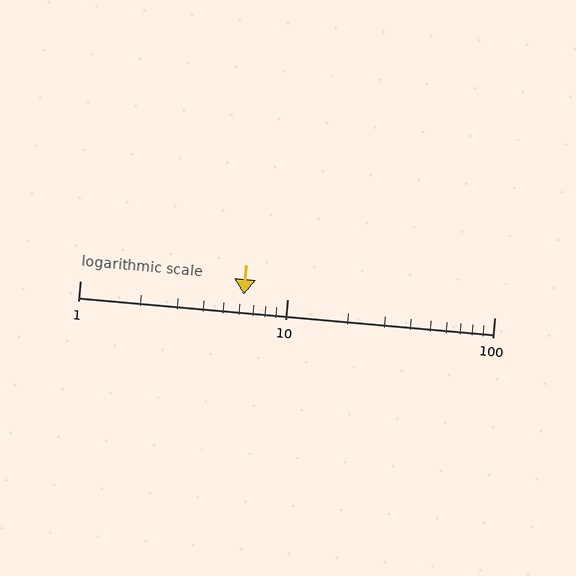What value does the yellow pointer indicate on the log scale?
The pointer indicates approximately 6.2.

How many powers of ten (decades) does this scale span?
The scale spans 2 decades, from 1 to 100.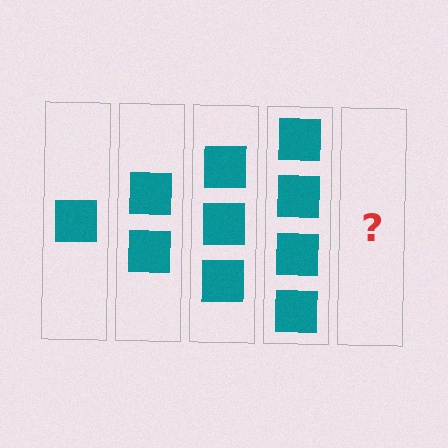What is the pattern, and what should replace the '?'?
The pattern is that each step adds one more square. The '?' should be 5 squares.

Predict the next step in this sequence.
The next step is 5 squares.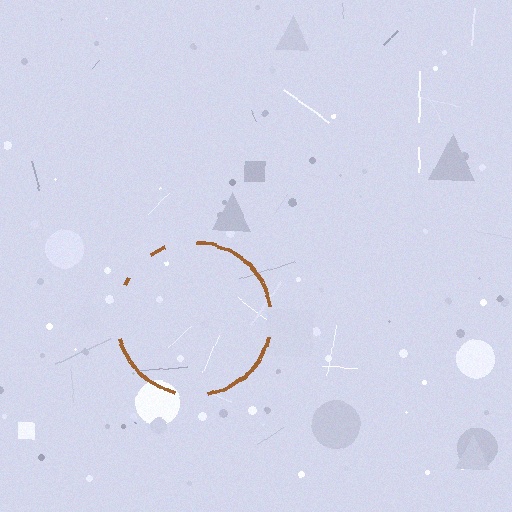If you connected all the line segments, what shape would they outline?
They would outline a circle.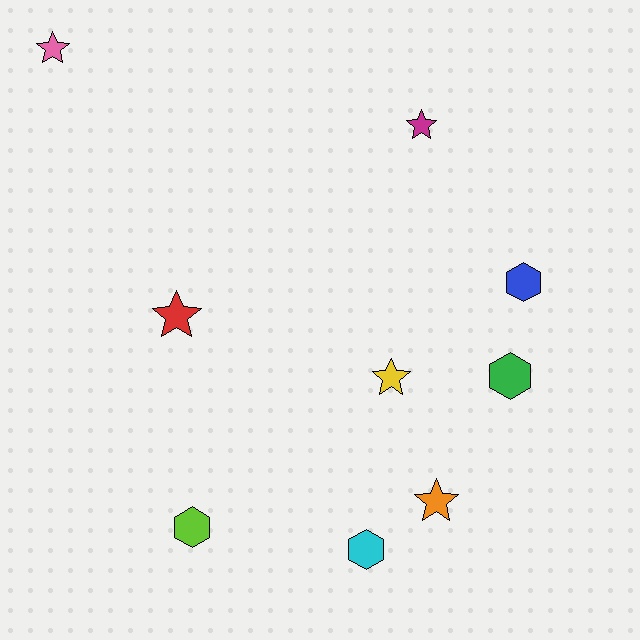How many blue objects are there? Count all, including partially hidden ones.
There is 1 blue object.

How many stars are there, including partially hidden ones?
There are 5 stars.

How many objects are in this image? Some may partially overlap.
There are 9 objects.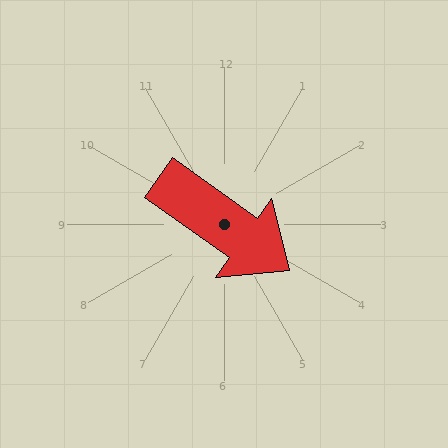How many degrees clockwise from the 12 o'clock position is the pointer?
Approximately 125 degrees.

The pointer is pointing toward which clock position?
Roughly 4 o'clock.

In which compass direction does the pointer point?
Southeast.